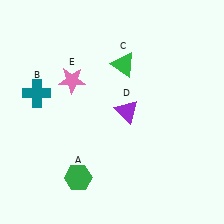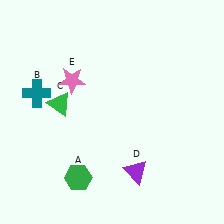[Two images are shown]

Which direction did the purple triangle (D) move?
The purple triangle (D) moved down.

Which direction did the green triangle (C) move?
The green triangle (C) moved left.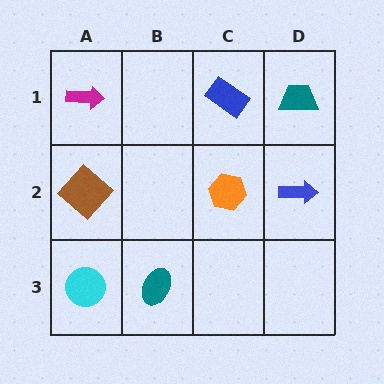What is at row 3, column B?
A teal ellipse.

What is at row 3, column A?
A cyan circle.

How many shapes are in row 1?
3 shapes.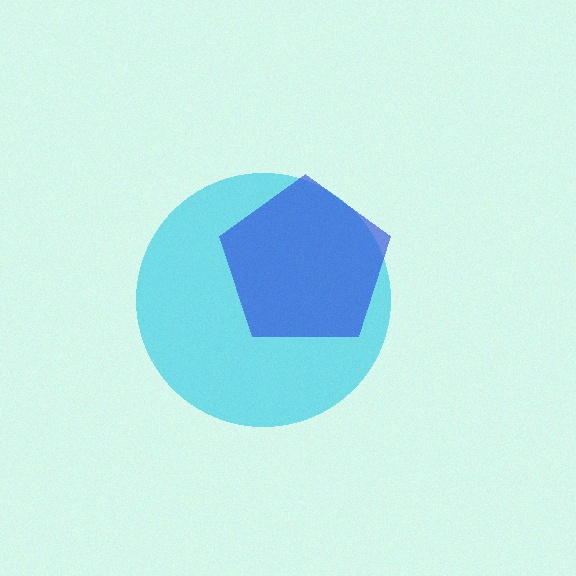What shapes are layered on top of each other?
The layered shapes are: a cyan circle, a blue pentagon.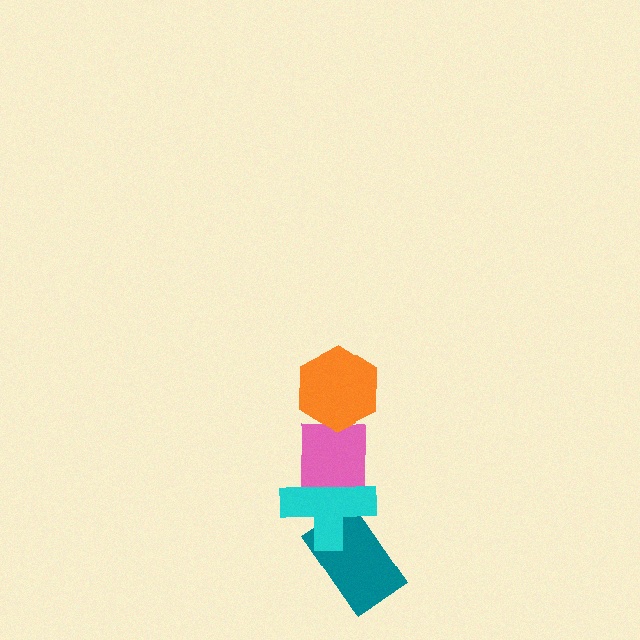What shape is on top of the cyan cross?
The pink square is on top of the cyan cross.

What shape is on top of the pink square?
The orange hexagon is on top of the pink square.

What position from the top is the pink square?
The pink square is 2nd from the top.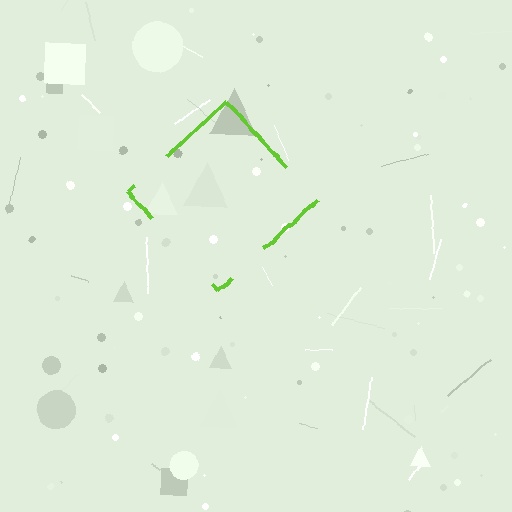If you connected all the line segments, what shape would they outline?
They would outline a diamond.